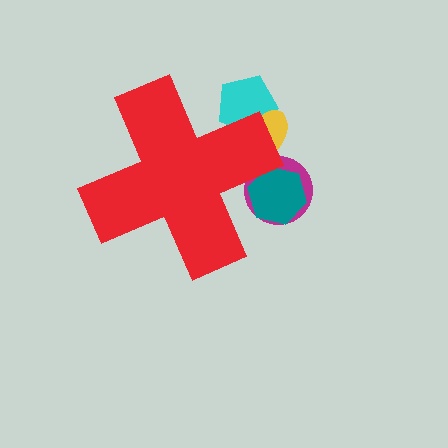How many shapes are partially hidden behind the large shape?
4 shapes are partially hidden.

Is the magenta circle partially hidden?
Yes, the magenta circle is partially hidden behind the red cross.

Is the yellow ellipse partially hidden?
Yes, the yellow ellipse is partially hidden behind the red cross.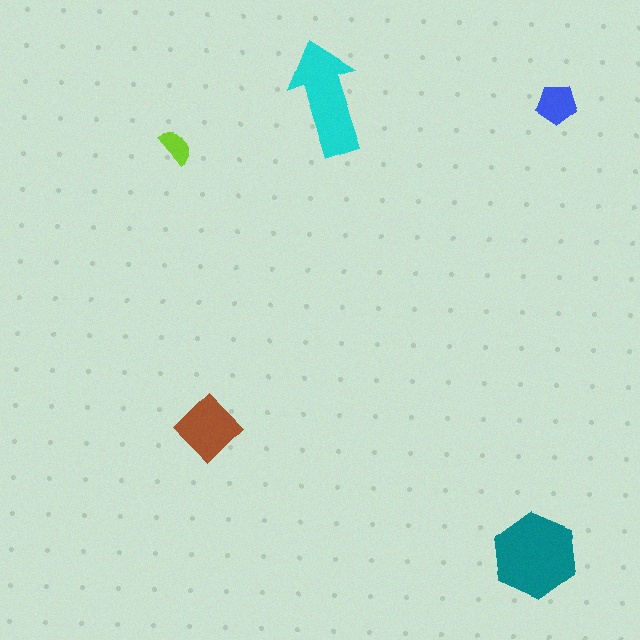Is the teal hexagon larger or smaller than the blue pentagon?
Larger.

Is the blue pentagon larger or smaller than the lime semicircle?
Larger.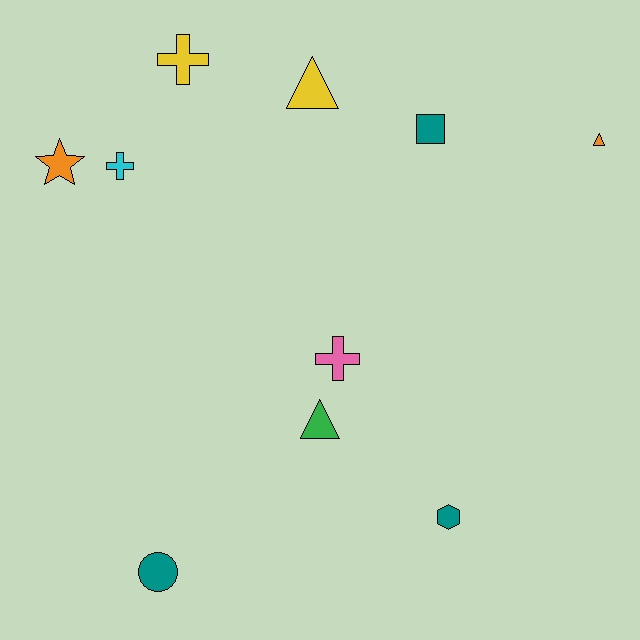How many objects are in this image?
There are 10 objects.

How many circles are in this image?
There is 1 circle.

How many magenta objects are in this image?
There are no magenta objects.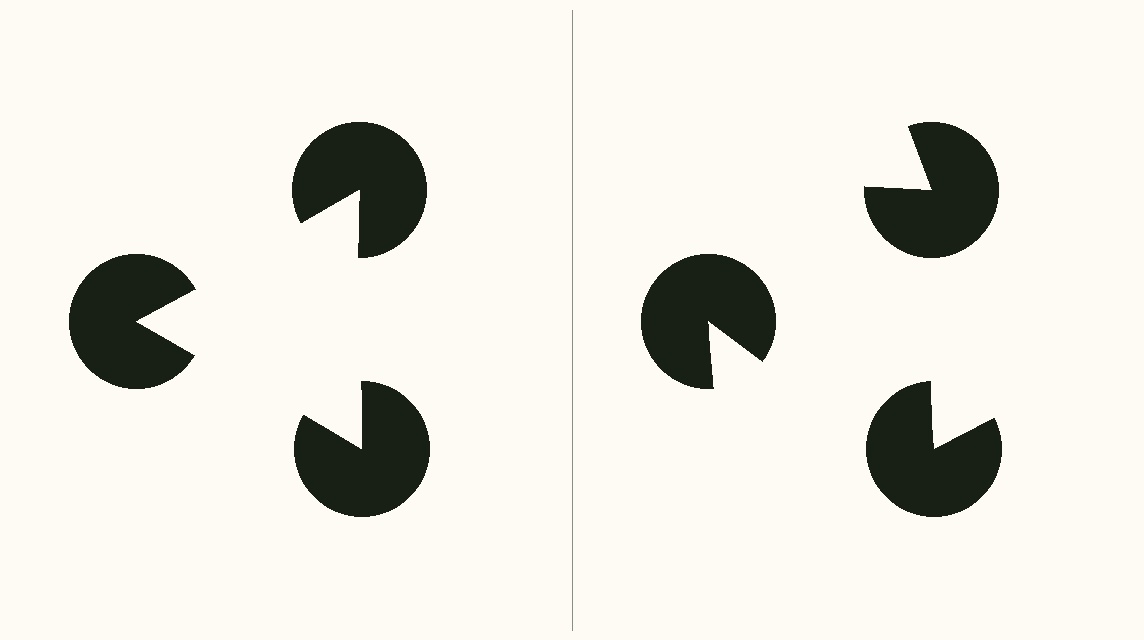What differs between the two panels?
The pac-man discs are positioned identically on both sides; only the wedge orientations differ. On the left they align to a triangle; on the right they are misaligned.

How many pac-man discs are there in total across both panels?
6 — 3 on each side.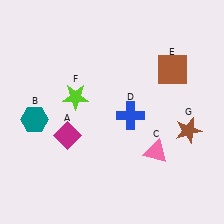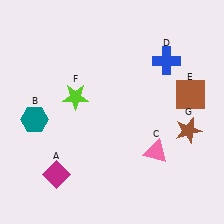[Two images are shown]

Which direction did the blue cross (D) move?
The blue cross (D) moved up.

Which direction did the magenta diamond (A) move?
The magenta diamond (A) moved down.